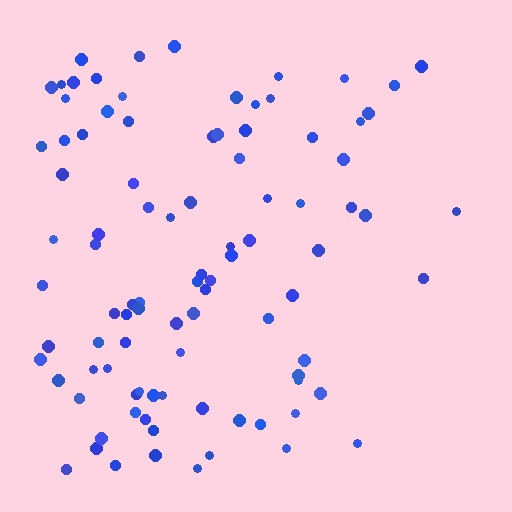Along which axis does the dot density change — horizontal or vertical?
Horizontal.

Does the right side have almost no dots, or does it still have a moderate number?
Still a moderate number, just noticeably fewer than the left.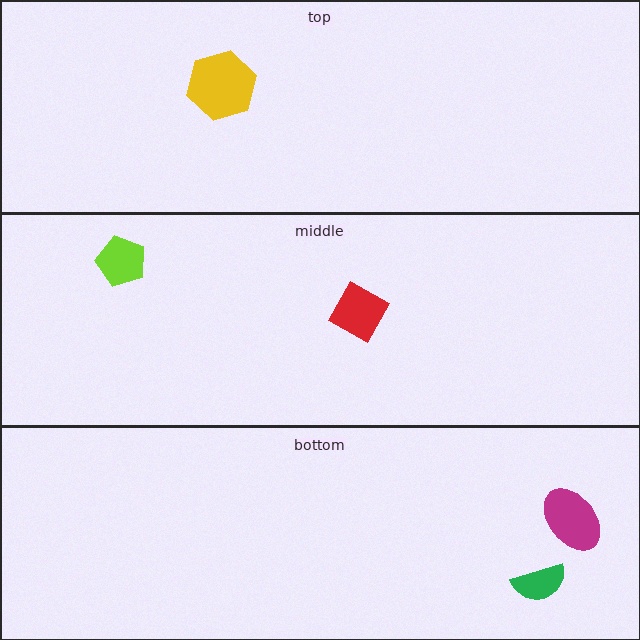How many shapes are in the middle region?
2.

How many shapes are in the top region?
1.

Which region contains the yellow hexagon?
The top region.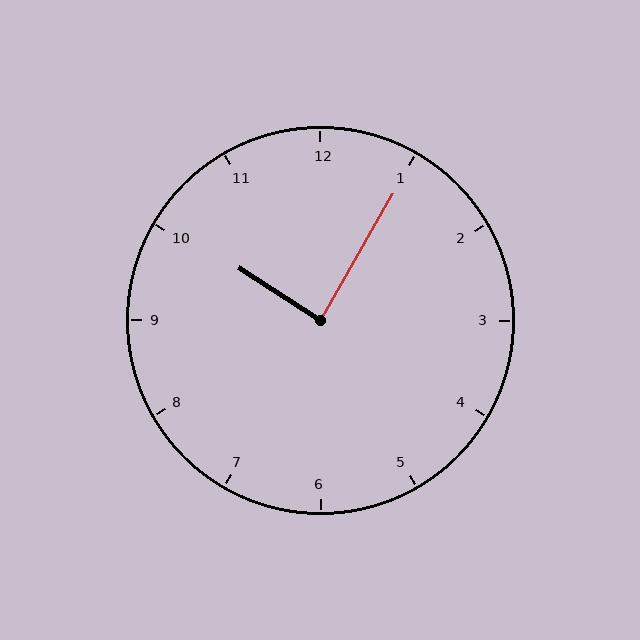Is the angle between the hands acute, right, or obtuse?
It is right.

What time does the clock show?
10:05.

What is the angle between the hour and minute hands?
Approximately 88 degrees.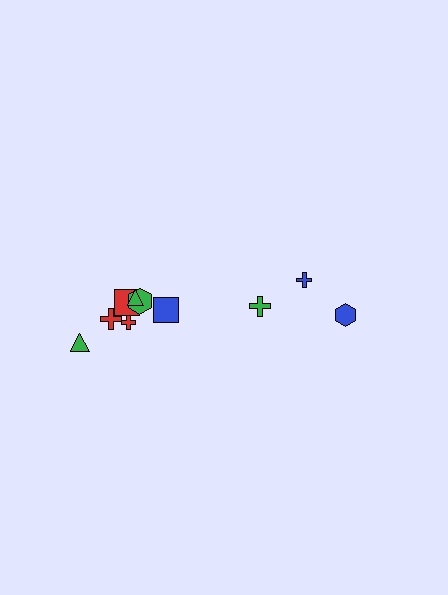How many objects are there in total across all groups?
There are 10 objects.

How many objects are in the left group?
There are 7 objects.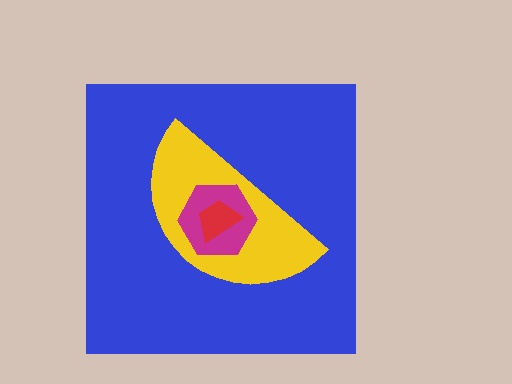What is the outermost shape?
The blue square.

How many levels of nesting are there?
4.